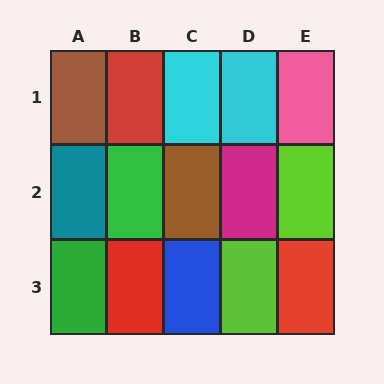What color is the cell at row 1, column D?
Cyan.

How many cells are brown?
2 cells are brown.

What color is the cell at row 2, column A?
Teal.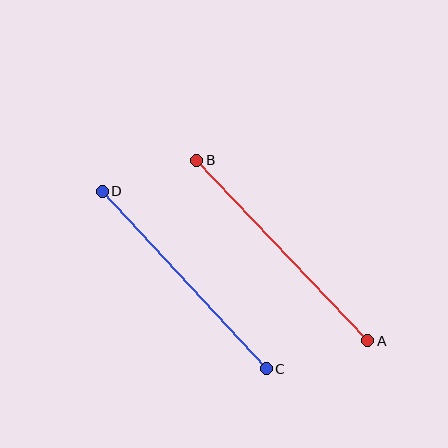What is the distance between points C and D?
The distance is approximately 242 pixels.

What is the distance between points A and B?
The distance is approximately 249 pixels.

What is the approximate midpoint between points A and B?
The midpoint is at approximately (282, 251) pixels.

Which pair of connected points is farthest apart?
Points A and B are farthest apart.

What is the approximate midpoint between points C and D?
The midpoint is at approximately (184, 280) pixels.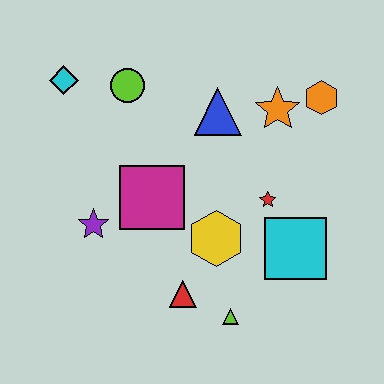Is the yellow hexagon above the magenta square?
No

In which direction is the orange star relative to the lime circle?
The orange star is to the right of the lime circle.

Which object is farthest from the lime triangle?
The cyan diamond is farthest from the lime triangle.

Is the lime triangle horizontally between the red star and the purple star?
Yes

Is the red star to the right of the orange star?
No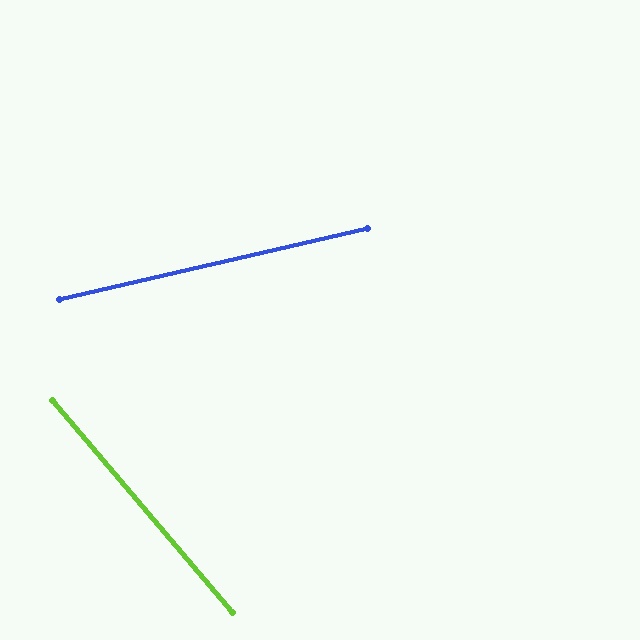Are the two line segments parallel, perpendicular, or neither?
Neither parallel nor perpendicular — they differ by about 63°.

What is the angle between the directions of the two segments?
Approximately 63 degrees.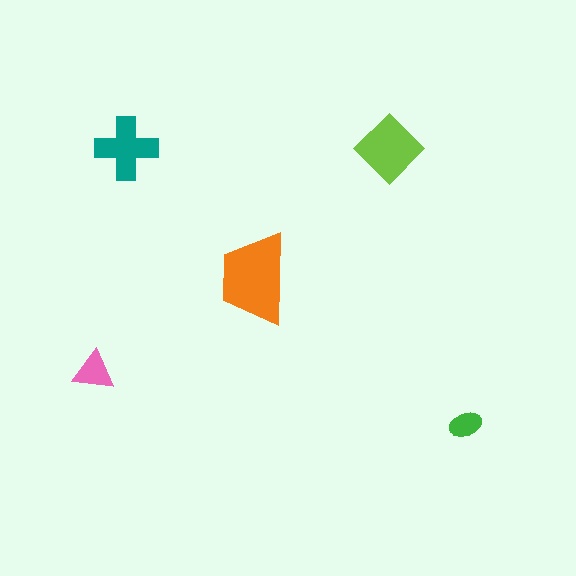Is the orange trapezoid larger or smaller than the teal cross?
Larger.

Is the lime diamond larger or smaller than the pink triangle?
Larger.